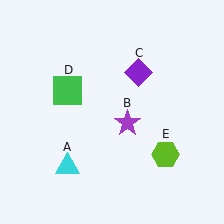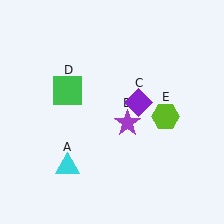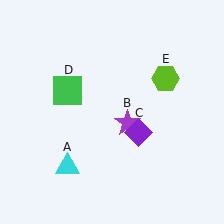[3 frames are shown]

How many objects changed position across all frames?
2 objects changed position: purple diamond (object C), lime hexagon (object E).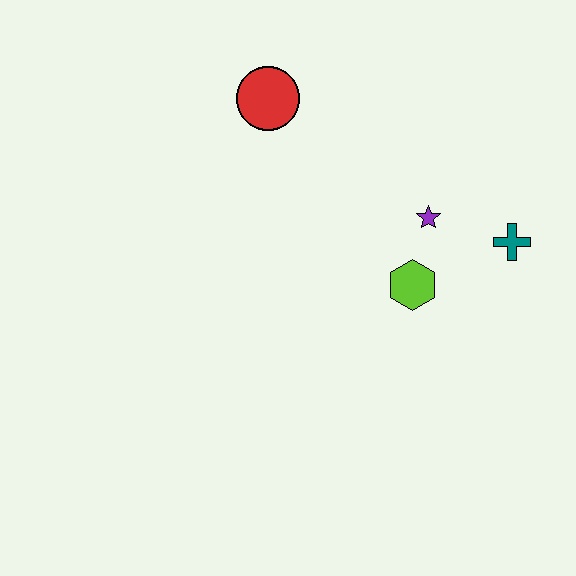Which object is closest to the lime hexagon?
The purple star is closest to the lime hexagon.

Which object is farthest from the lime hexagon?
The red circle is farthest from the lime hexagon.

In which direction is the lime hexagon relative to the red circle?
The lime hexagon is below the red circle.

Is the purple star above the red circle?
No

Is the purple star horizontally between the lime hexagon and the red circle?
No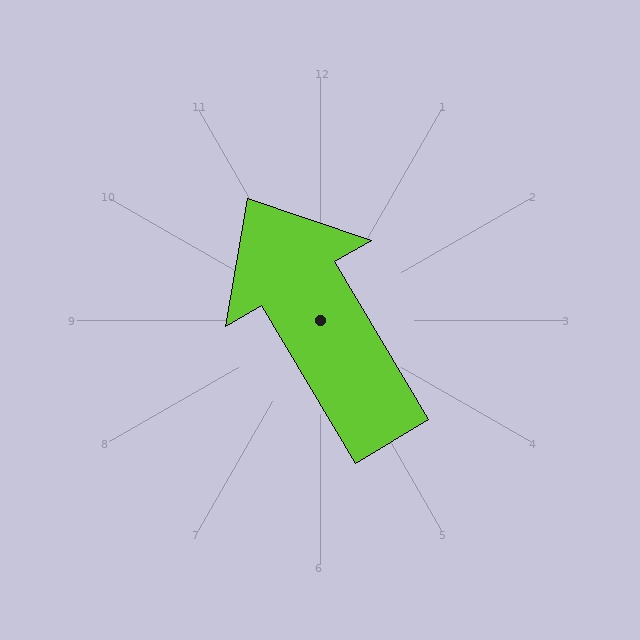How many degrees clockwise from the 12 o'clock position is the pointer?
Approximately 329 degrees.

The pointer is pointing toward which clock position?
Roughly 11 o'clock.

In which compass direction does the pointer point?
Northwest.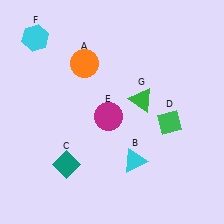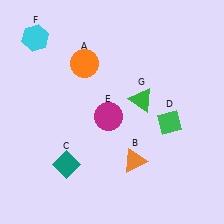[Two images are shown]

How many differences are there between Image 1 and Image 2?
There is 1 difference between the two images.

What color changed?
The triangle (B) changed from cyan in Image 1 to orange in Image 2.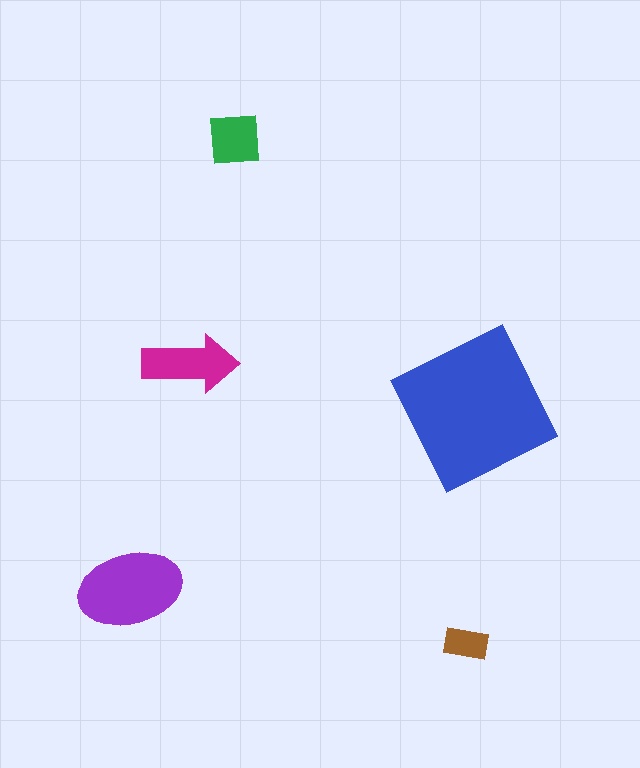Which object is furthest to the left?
The purple ellipse is leftmost.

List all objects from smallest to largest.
The brown rectangle, the green square, the magenta arrow, the purple ellipse, the blue square.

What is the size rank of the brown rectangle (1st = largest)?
5th.